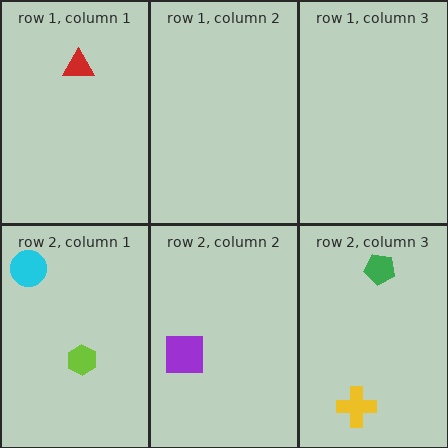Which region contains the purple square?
The row 2, column 2 region.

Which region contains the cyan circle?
The row 2, column 1 region.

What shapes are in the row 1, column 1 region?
The red triangle.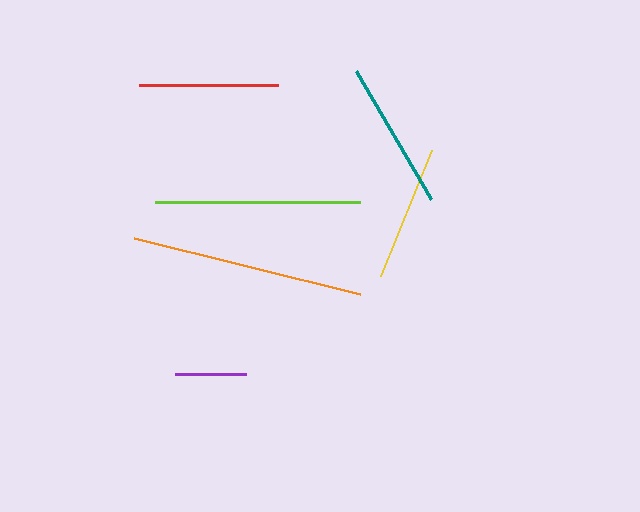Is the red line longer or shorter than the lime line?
The lime line is longer than the red line.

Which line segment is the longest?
The orange line is the longest at approximately 233 pixels.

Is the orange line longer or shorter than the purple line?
The orange line is longer than the purple line.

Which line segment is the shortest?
The purple line is the shortest at approximately 72 pixels.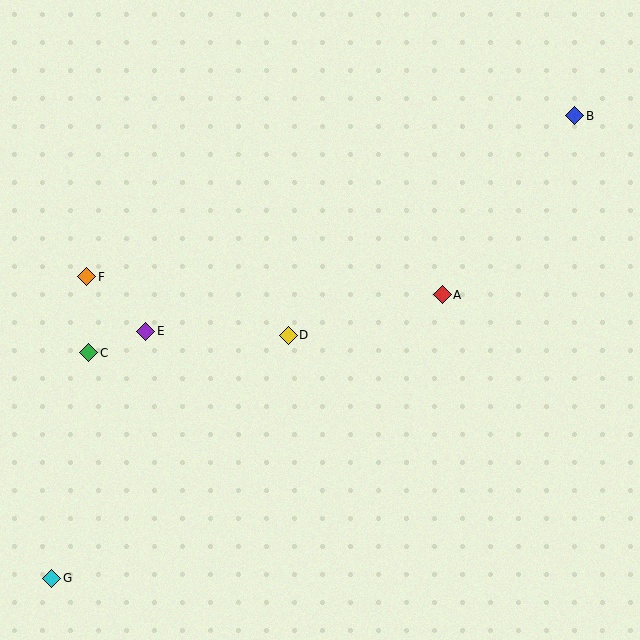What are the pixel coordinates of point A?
Point A is at (442, 295).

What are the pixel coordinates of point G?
Point G is at (52, 578).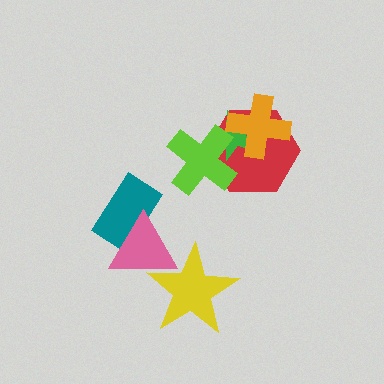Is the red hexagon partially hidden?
Yes, it is partially covered by another shape.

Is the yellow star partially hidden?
No, no other shape covers it.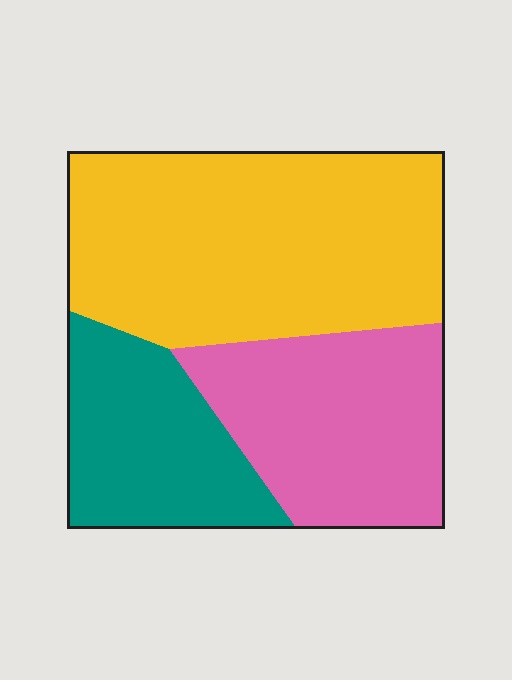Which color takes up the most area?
Yellow, at roughly 50%.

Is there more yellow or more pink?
Yellow.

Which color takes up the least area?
Teal, at roughly 20%.